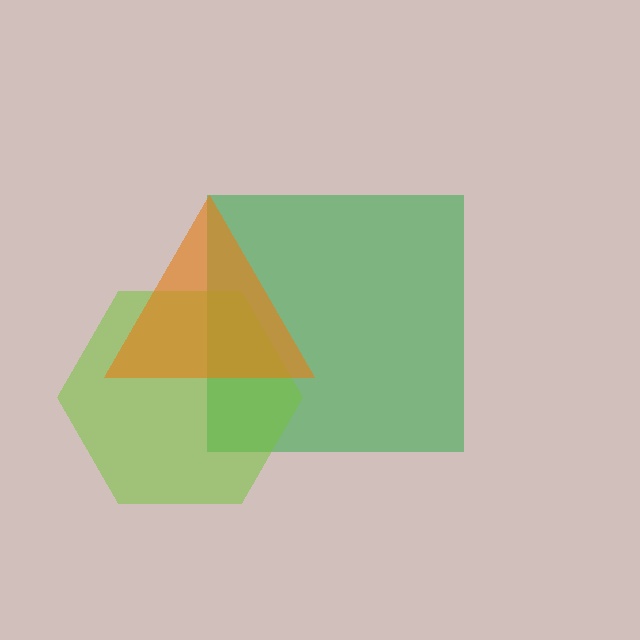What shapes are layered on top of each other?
The layered shapes are: a green square, a lime hexagon, an orange triangle.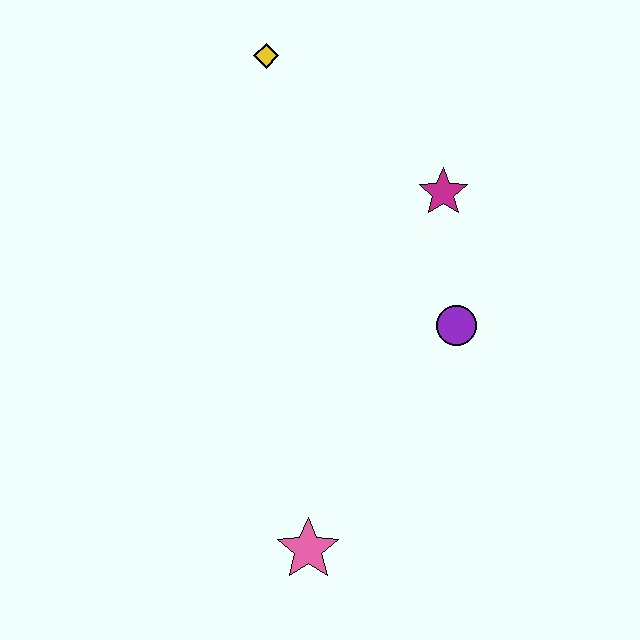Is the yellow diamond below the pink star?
No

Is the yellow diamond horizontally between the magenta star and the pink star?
No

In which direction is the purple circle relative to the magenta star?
The purple circle is below the magenta star.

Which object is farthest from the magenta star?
The pink star is farthest from the magenta star.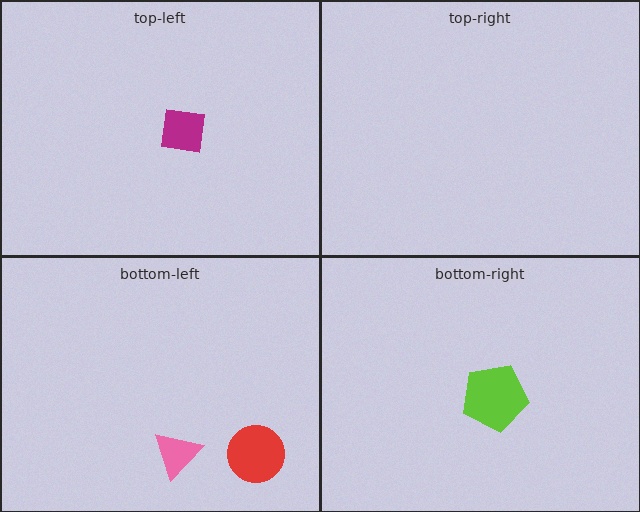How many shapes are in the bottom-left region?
2.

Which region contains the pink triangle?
The bottom-left region.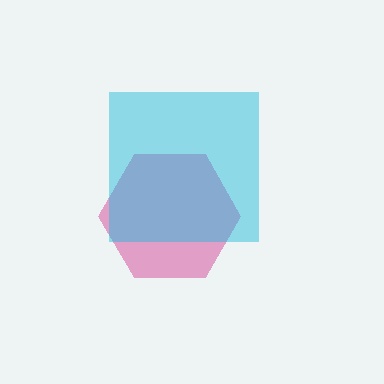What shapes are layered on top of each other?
The layered shapes are: a magenta hexagon, a cyan square.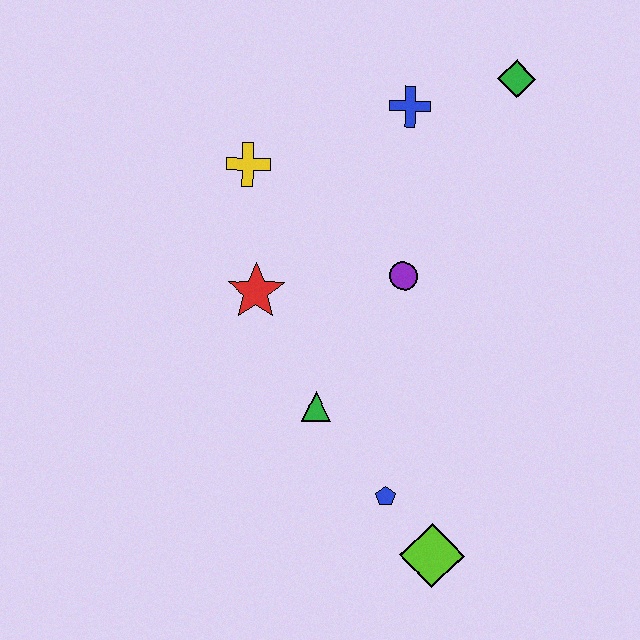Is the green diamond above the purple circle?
Yes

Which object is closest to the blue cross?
The green diamond is closest to the blue cross.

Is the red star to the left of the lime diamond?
Yes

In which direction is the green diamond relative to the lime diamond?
The green diamond is above the lime diamond.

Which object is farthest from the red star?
The green diamond is farthest from the red star.